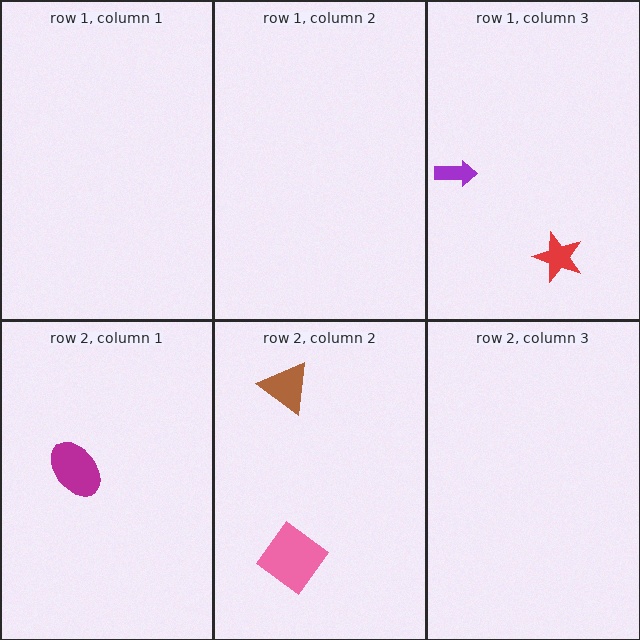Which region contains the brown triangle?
The row 2, column 2 region.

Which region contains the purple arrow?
The row 1, column 3 region.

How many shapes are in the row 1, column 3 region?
2.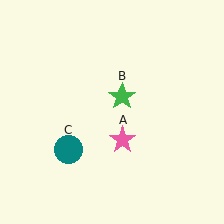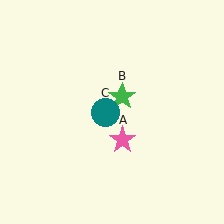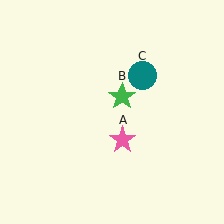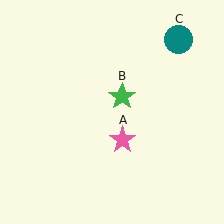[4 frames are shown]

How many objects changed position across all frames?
1 object changed position: teal circle (object C).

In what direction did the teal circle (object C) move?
The teal circle (object C) moved up and to the right.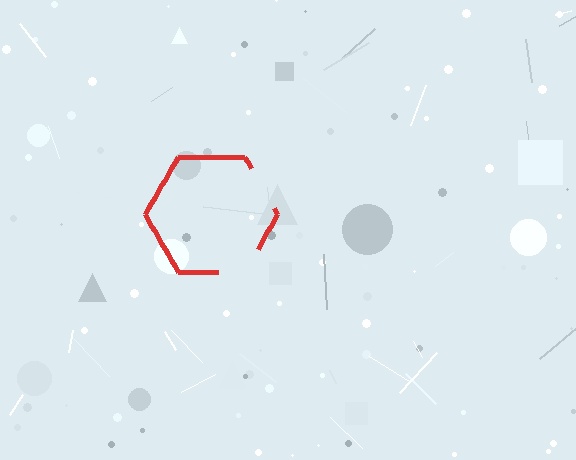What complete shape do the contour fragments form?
The contour fragments form a hexagon.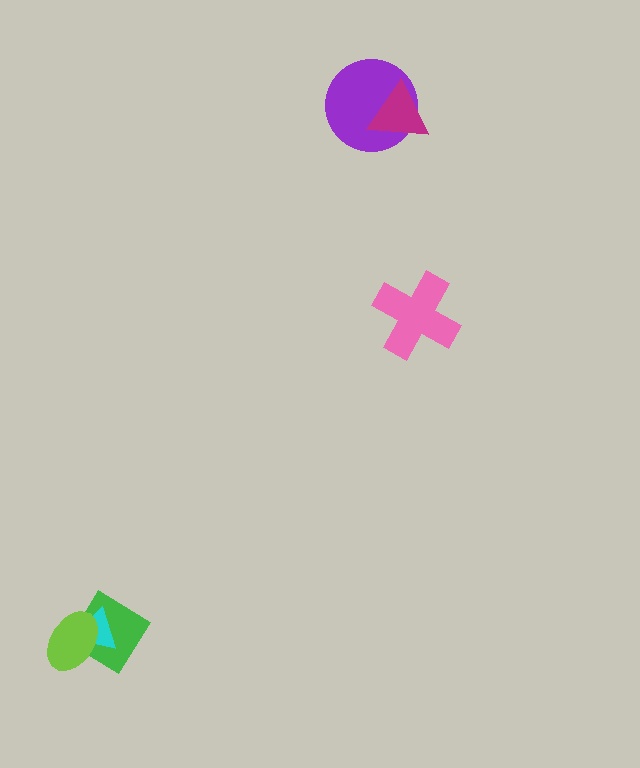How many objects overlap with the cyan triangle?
2 objects overlap with the cyan triangle.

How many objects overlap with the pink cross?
0 objects overlap with the pink cross.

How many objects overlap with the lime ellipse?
2 objects overlap with the lime ellipse.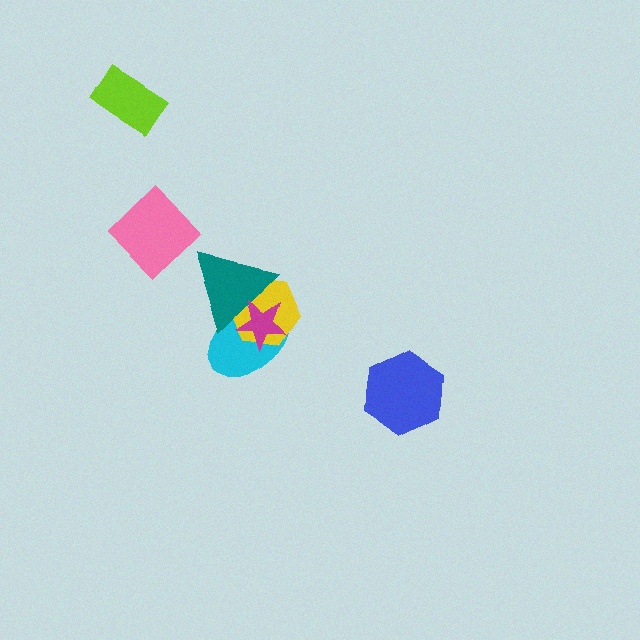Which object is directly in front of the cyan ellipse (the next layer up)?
The yellow hexagon is directly in front of the cyan ellipse.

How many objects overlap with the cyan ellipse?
3 objects overlap with the cyan ellipse.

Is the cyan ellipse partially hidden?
Yes, it is partially covered by another shape.